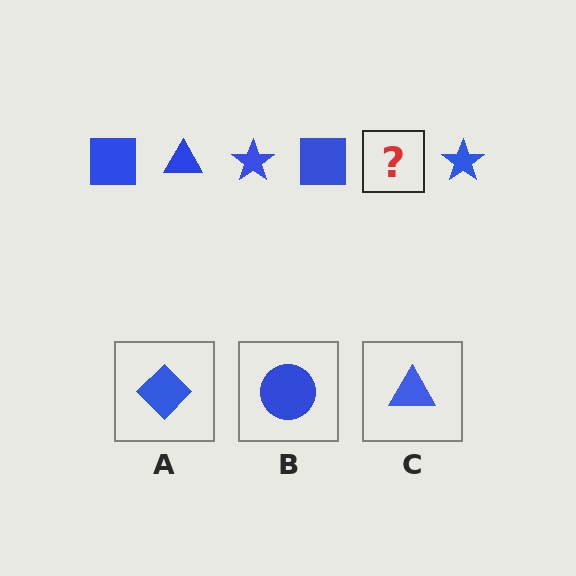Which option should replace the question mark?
Option C.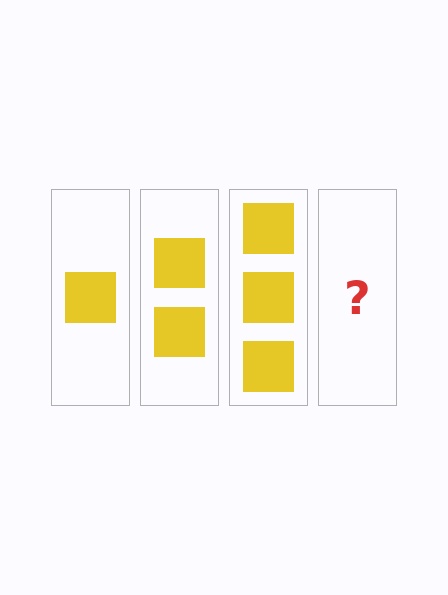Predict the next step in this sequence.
The next step is 4 squares.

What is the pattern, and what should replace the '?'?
The pattern is that each step adds one more square. The '?' should be 4 squares.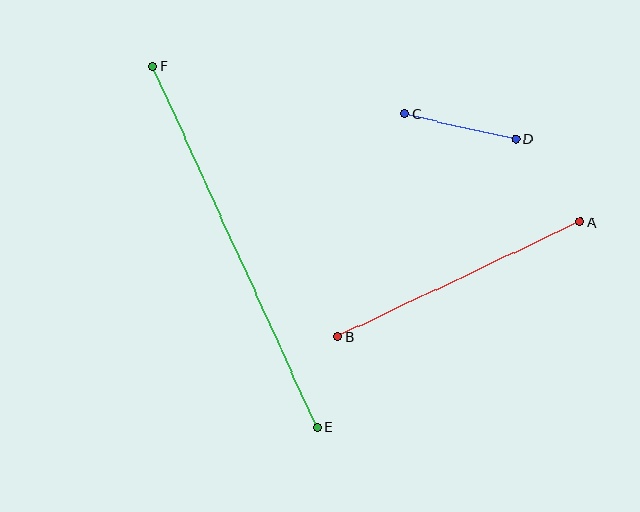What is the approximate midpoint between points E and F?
The midpoint is at approximately (235, 247) pixels.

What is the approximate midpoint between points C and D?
The midpoint is at approximately (460, 126) pixels.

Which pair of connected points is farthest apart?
Points E and F are farthest apart.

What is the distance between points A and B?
The distance is approximately 269 pixels.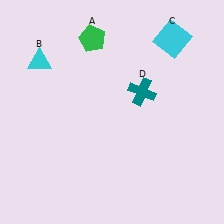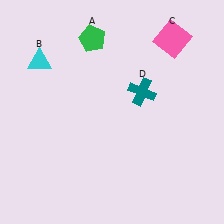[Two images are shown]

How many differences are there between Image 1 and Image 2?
There is 1 difference between the two images.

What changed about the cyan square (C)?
In Image 1, C is cyan. In Image 2, it changed to pink.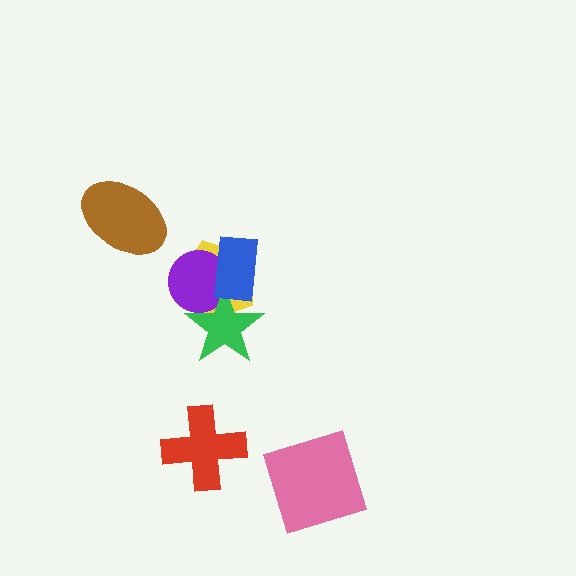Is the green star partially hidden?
Yes, it is partially covered by another shape.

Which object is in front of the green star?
The blue rectangle is in front of the green star.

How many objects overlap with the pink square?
0 objects overlap with the pink square.